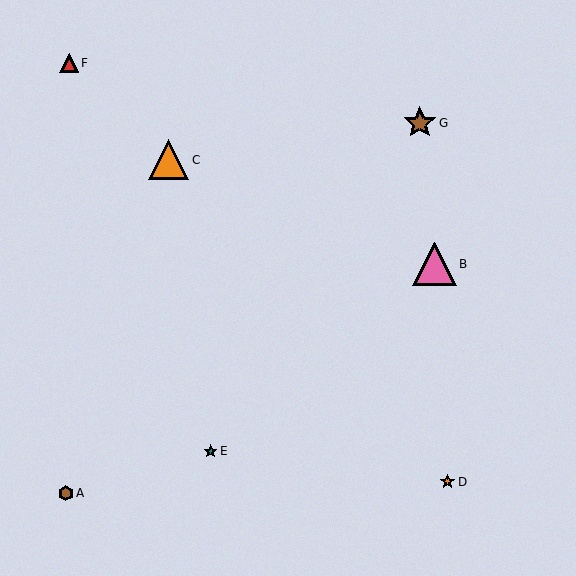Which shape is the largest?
The pink triangle (labeled B) is the largest.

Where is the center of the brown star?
The center of the brown star is at (420, 123).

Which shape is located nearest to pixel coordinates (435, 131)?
The brown star (labeled G) at (420, 123) is nearest to that location.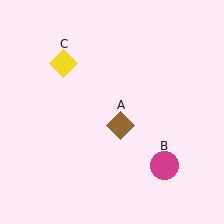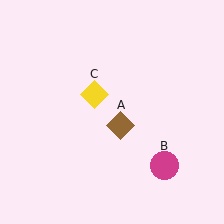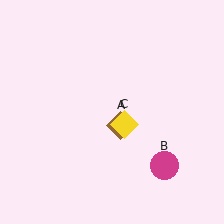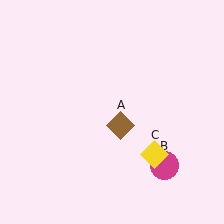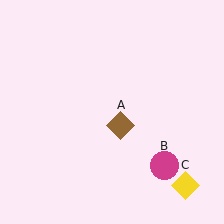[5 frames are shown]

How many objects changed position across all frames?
1 object changed position: yellow diamond (object C).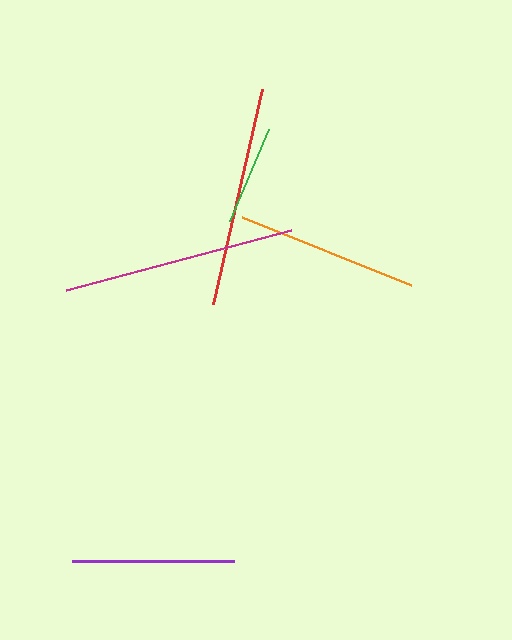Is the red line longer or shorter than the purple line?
The red line is longer than the purple line.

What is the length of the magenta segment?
The magenta segment is approximately 233 pixels long.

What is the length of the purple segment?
The purple segment is approximately 162 pixels long.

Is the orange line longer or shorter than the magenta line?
The magenta line is longer than the orange line.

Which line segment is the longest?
The magenta line is the longest at approximately 233 pixels.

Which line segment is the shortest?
The green line is the shortest at approximately 100 pixels.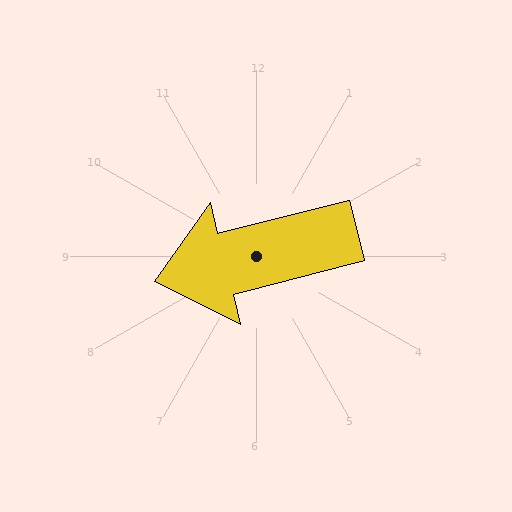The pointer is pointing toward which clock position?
Roughly 9 o'clock.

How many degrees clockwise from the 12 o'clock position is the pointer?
Approximately 256 degrees.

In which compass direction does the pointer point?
West.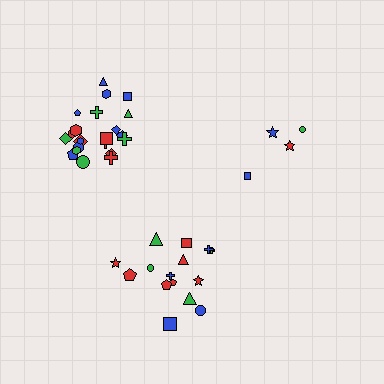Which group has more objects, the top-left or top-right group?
The top-left group.